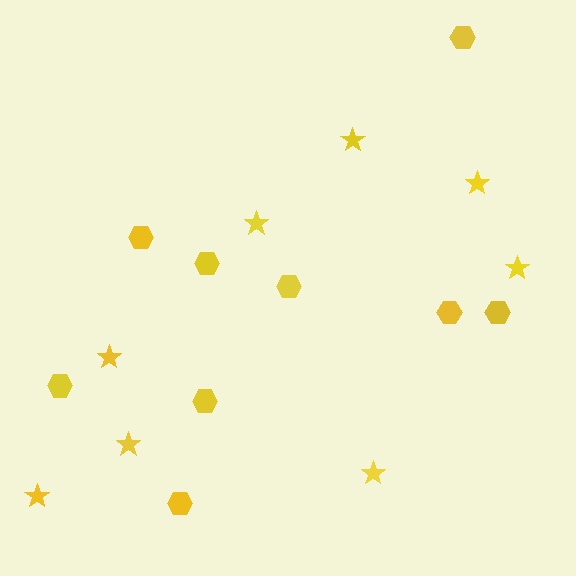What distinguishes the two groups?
There are 2 groups: one group of hexagons (9) and one group of stars (8).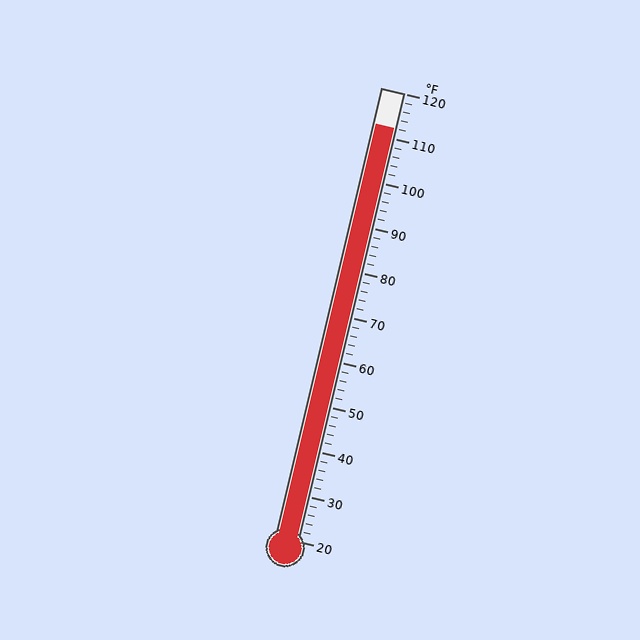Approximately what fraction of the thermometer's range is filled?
The thermometer is filled to approximately 90% of its range.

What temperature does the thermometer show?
The thermometer shows approximately 112°F.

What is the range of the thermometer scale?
The thermometer scale ranges from 20°F to 120°F.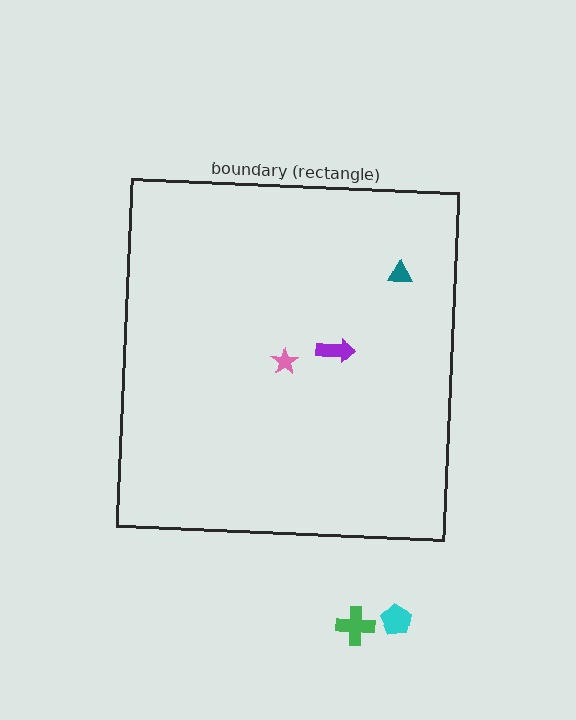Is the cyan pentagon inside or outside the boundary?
Outside.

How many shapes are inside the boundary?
3 inside, 2 outside.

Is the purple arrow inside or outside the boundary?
Inside.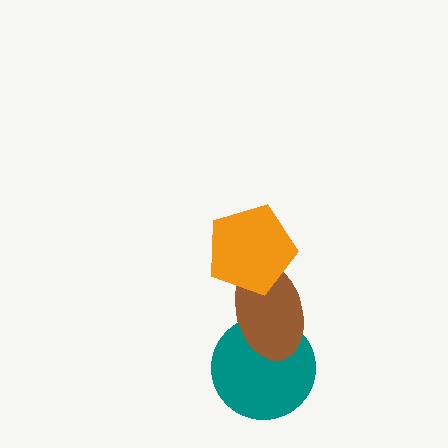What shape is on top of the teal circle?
The brown ellipse is on top of the teal circle.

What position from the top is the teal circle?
The teal circle is 3rd from the top.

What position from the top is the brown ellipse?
The brown ellipse is 2nd from the top.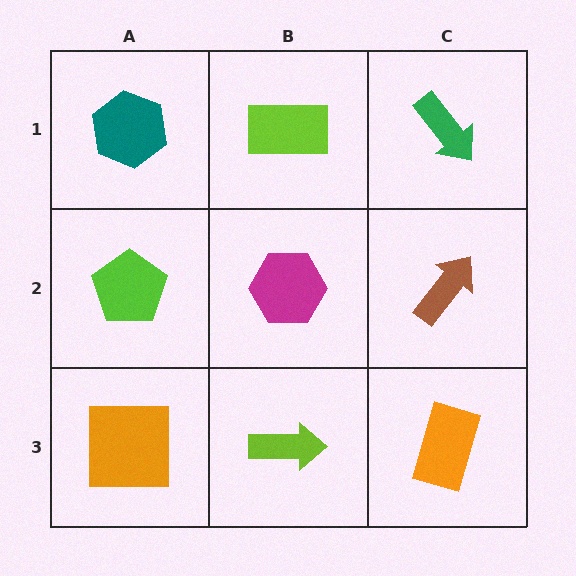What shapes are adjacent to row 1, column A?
A lime pentagon (row 2, column A), a lime rectangle (row 1, column B).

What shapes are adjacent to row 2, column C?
A green arrow (row 1, column C), an orange rectangle (row 3, column C), a magenta hexagon (row 2, column B).